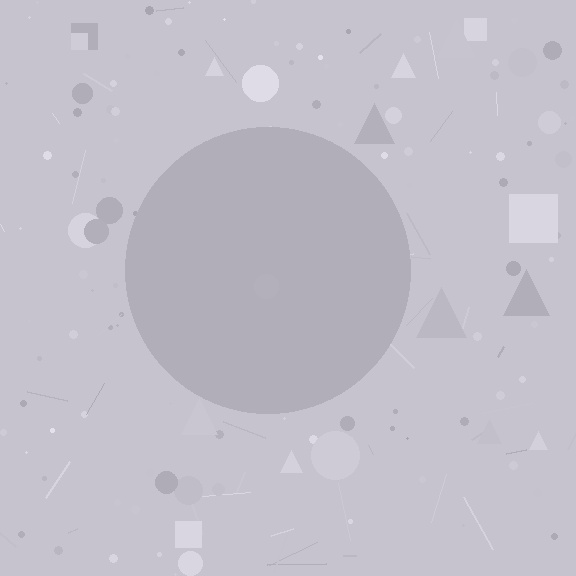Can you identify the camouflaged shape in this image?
The camouflaged shape is a circle.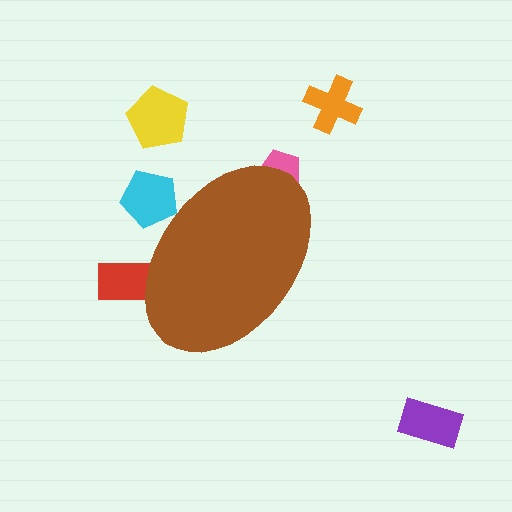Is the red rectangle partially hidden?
Yes, the red rectangle is partially hidden behind the brown ellipse.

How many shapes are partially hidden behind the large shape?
3 shapes are partially hidden.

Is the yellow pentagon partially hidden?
No, the yellow pentagon is fully visible.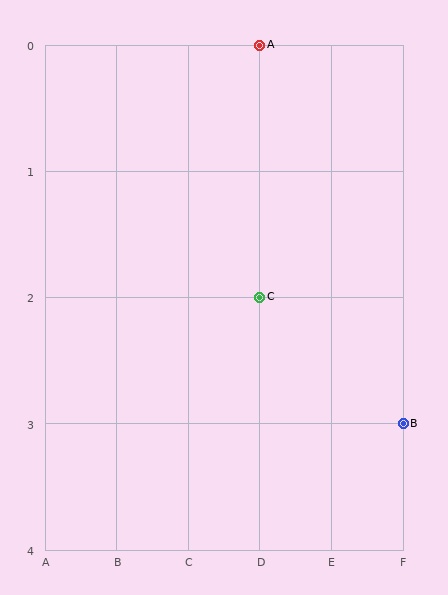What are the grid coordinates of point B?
Point B is at grid coordinates (F, 3).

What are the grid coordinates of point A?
Point A is at grid coordinates (D, 0).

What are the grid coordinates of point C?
Point C is at grid coordinates (D, 2).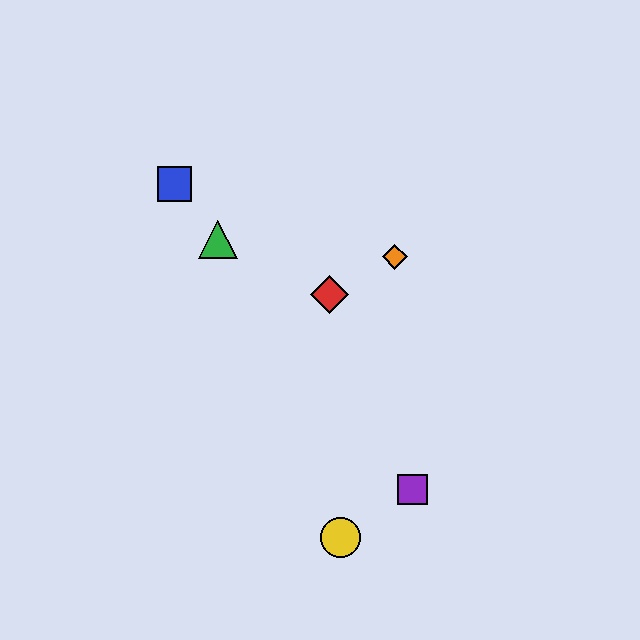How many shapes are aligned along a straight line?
3 shapes (the blue square, the green triangle, the purple square) are aligned along a straight line.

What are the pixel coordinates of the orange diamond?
The orange diamond is at (395, 257).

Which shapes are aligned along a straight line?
The blue square, the green triangle, the purple square are aligned along a straight line.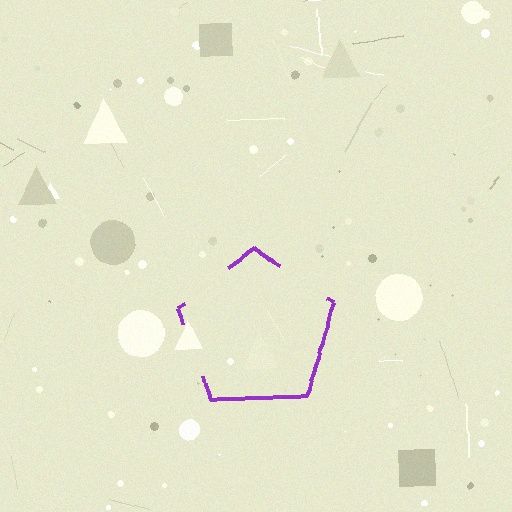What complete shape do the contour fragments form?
The contour fragments form a pentagon.